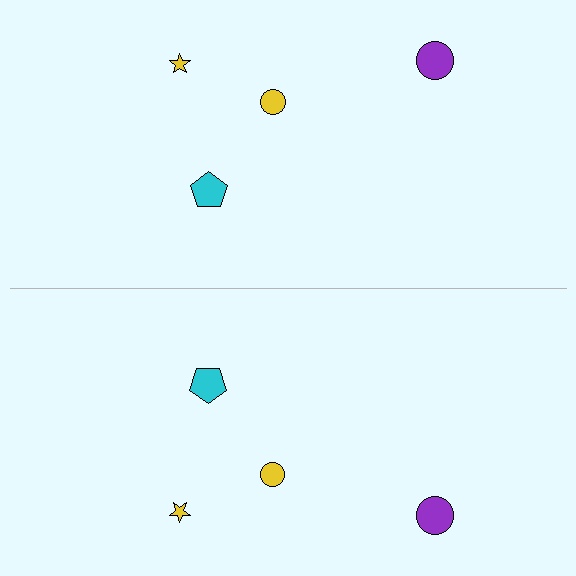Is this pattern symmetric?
Yes, this pattern has bilateral (reflection) symmetry.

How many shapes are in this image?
There are 8 shapes in this image.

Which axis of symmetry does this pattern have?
The pattern has a horizontal axis of symmetry running through the center of the image.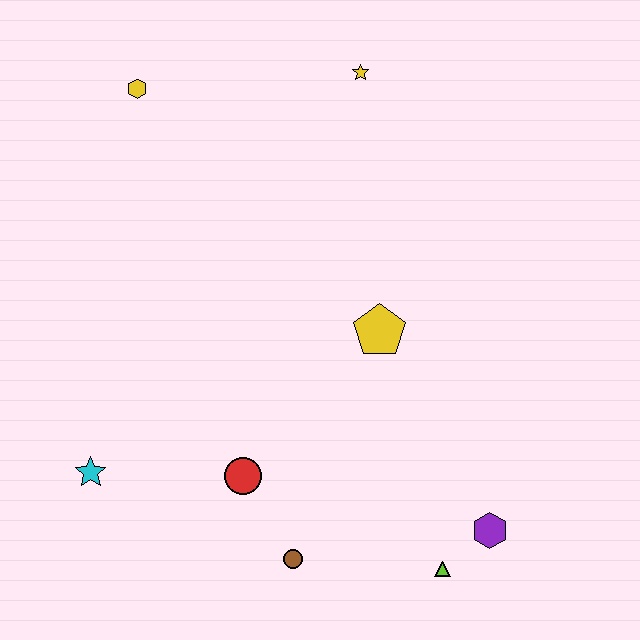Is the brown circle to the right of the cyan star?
Yes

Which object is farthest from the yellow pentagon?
The yellow hexagon is farthest from the yellow pentagon.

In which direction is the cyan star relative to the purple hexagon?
The cyan star is to the left of the purple hexagon.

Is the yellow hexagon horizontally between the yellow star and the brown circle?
No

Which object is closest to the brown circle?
The red circle is closest to the brown circle.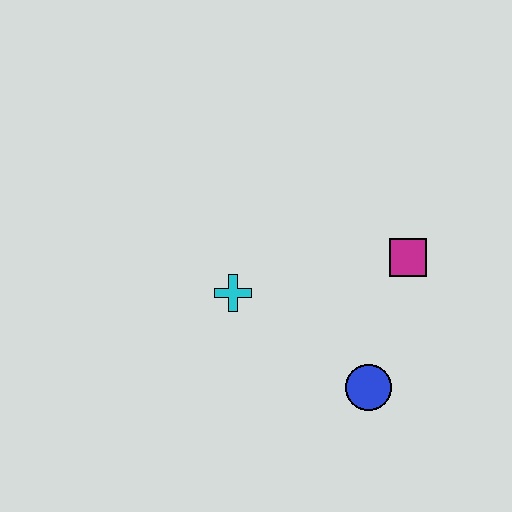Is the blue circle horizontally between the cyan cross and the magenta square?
Yes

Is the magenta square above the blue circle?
Yes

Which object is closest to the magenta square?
The blue circle is closest to the magenta square.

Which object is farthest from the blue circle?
The cyan cross is farthest from the blue circle.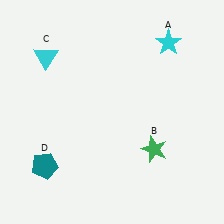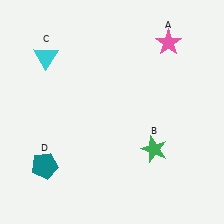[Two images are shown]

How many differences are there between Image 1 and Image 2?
There is 1 difference between the two images.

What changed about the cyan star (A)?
In Image 1, A is cyan. In Image 2, it changed to pink.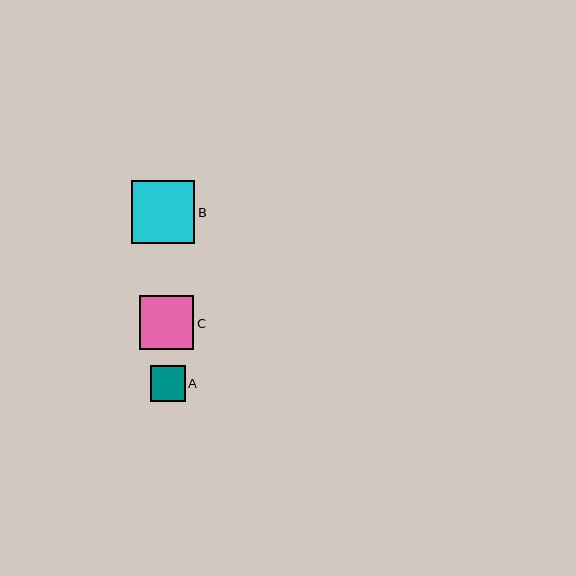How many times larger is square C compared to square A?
Square C is approximately 1.5 times the size of square A.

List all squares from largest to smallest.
From largest to smallest: B, C, A.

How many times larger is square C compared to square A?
Square C is approximately 1.5 times the size of square A.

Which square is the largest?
Square B is the largest with a size of approximately 63 pixels.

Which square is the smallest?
Square A is the smallest with a size of approximately 35 pixels.